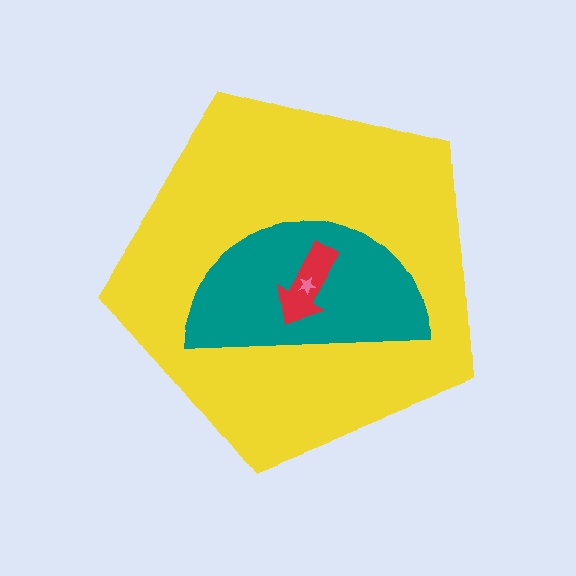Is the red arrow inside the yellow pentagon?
Yes.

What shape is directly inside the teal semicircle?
The red arrow.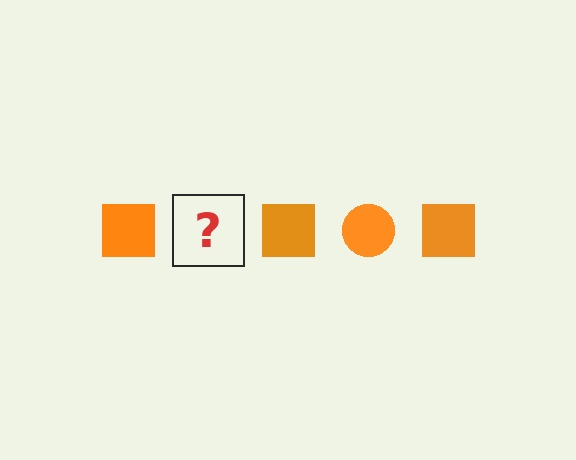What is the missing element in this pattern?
The missing element is an orange circle.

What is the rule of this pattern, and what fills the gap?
The rule is that the pattern cycles through square, circle shapes in orange. The gap should be filled with an orange circle.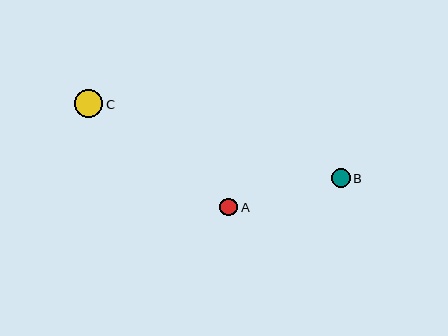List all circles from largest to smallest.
From largest to smallest: C, B, A.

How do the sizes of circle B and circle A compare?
Circle B and circle A are approximately the same size.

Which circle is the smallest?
Circle A is the smallest with a size of approximately 18 pixels.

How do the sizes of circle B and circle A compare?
Circle B and circle A are approximately the same size.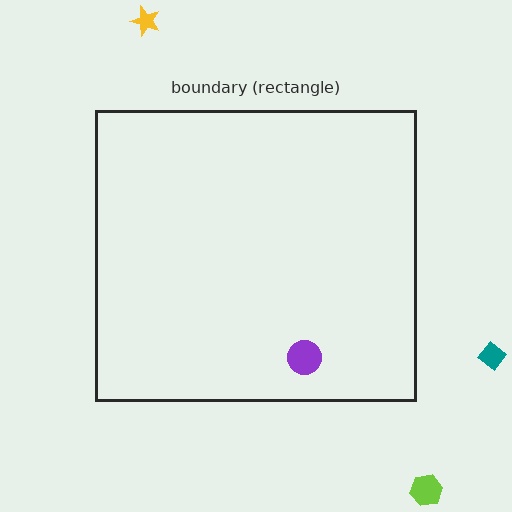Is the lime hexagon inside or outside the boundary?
Outside.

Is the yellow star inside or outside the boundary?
Outside.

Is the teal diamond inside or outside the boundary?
Outside.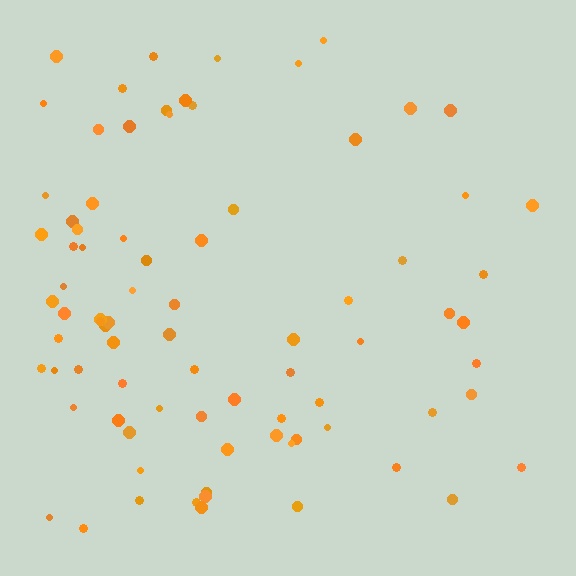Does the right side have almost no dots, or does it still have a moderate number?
Still a moderate number, just noticeably fewer than the left.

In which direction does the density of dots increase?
From right to left, with the left side densest.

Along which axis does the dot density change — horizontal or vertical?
Horizontal.